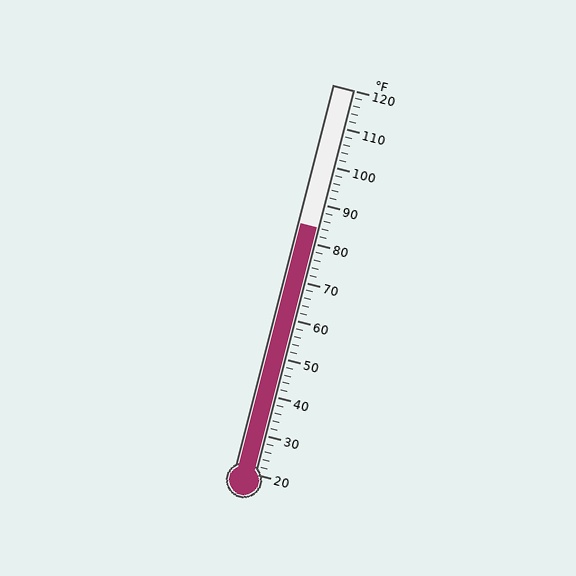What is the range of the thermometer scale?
The thermometer scale ranges from 20°F to 120°F.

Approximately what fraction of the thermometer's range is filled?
The thermometer is filled to approximately 65% of its range.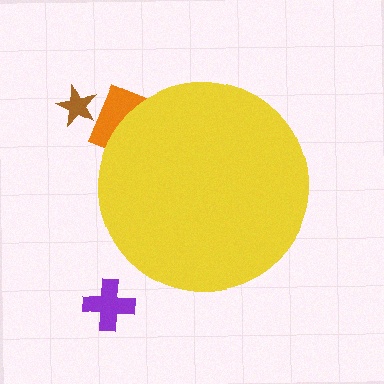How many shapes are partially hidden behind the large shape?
1 shape is partially hidden.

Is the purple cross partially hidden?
No, the purple cross is fully visible.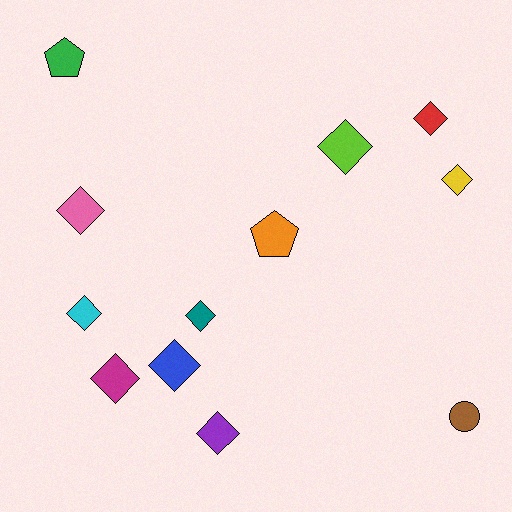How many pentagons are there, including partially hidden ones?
There are 2 pentagons.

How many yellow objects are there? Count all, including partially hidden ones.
There is 1 yellow object.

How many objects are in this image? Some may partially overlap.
There are 12 objects.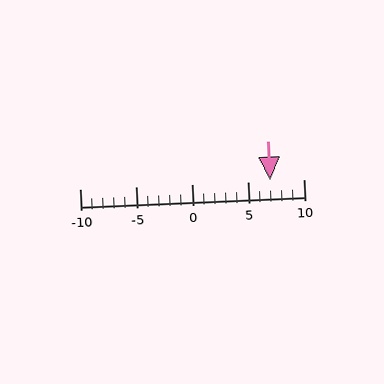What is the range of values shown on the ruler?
The ruler shows values from -10 to 10.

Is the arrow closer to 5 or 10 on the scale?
The arrow is closer to 5.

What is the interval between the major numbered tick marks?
The major tick marks are spaced 5 units apart.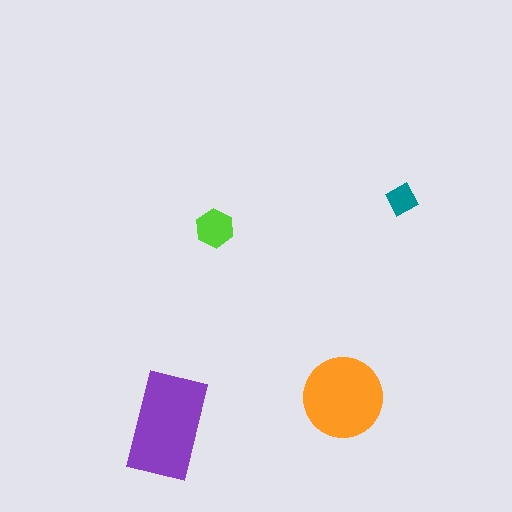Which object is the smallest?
The teal diamond.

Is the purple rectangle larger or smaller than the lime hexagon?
Larger.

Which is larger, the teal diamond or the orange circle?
The orange circle.